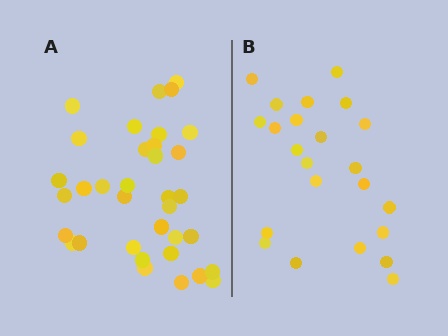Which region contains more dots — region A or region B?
Region A (the left region) has more dots.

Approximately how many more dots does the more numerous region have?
Region A has roughly 12 or so more dots than region B.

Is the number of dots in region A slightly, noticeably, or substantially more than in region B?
Region A has substantially more. The ratio is roughly 1.5 to 1.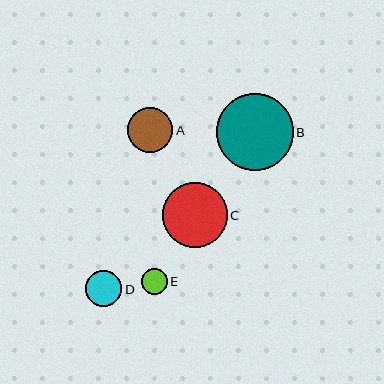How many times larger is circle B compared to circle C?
Circle B is approximately 1.2 times the size of circle C.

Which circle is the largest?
Circle B is the largest with a size of approximately 77 pixels.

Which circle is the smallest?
Circle E is the smallest with a size of approximately 26 pixels.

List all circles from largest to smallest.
From largest to smallest: B, C, A, D, E.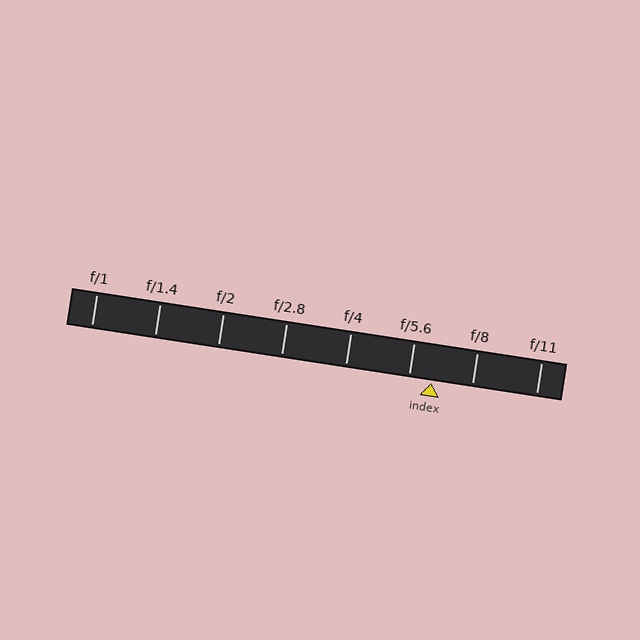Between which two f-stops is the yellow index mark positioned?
The index mark is between f/5.6 and f/8.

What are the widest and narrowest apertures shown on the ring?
The widest aperture shown is f/1 and the narrowest is f/11.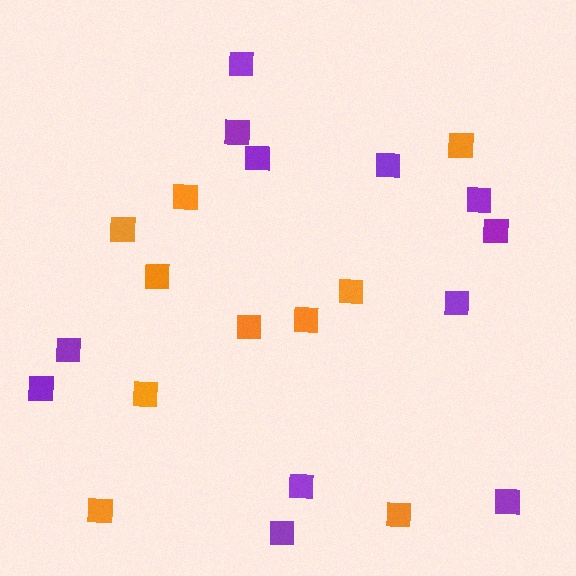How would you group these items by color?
There are 2 groups: one group of orange squares (10) and one group of purple squares (12).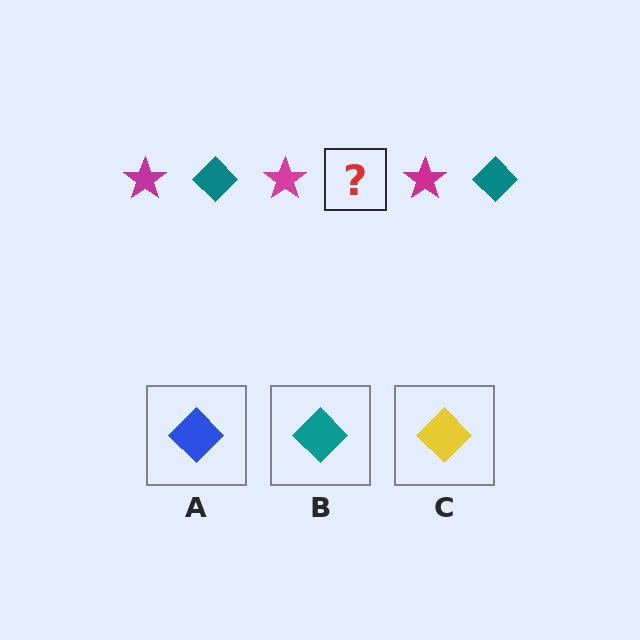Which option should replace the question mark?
Option B.